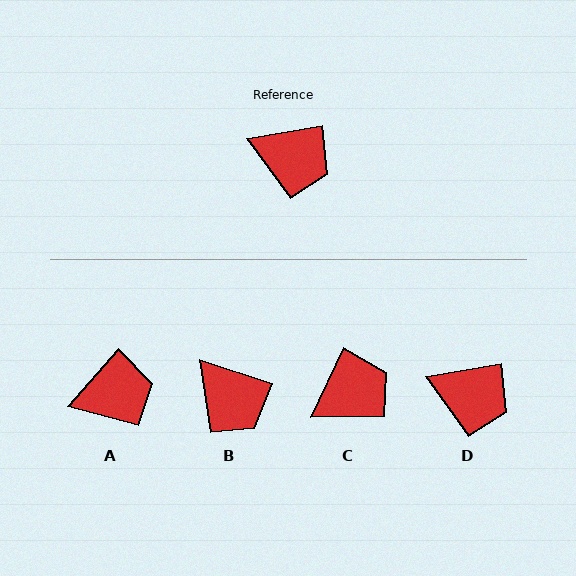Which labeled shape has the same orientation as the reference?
D.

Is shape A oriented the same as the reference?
No, it is off by about 39 degrees.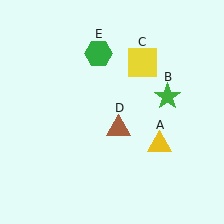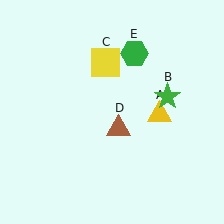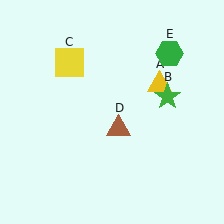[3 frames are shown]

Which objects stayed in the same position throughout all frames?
Green star (object B) and brown triangle (object D) remained stationary.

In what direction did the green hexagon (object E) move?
The green hexagon (object E) moved right.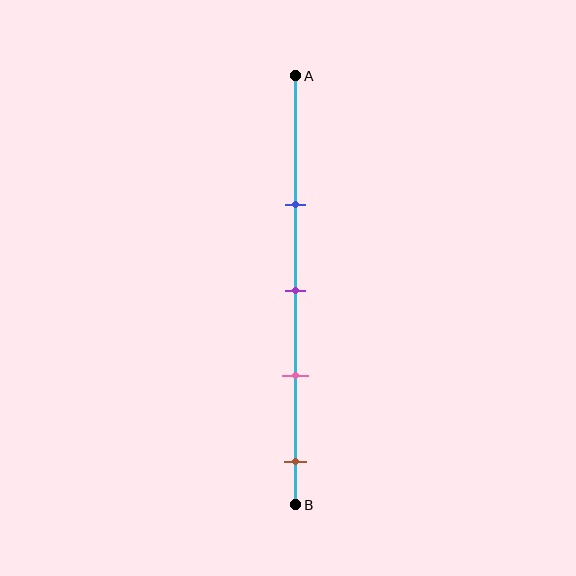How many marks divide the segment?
There are 4 marks dividing the segment.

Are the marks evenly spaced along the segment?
Yes, the marks are approximately evenly spaced.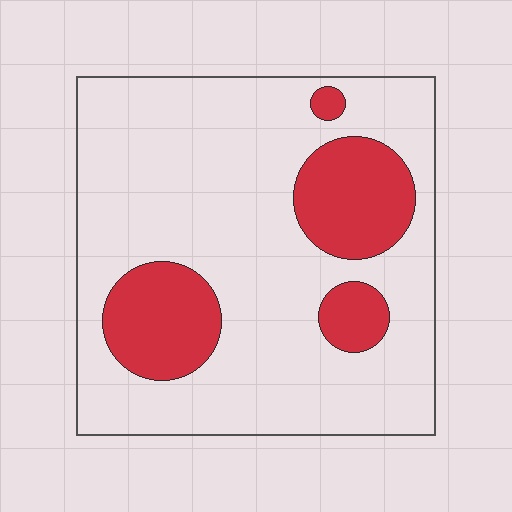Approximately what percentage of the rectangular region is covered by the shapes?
Approximately 20%.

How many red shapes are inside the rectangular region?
4.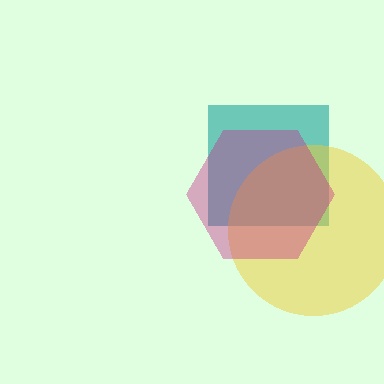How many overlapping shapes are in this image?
There are 3 overlapping shapes in the image.